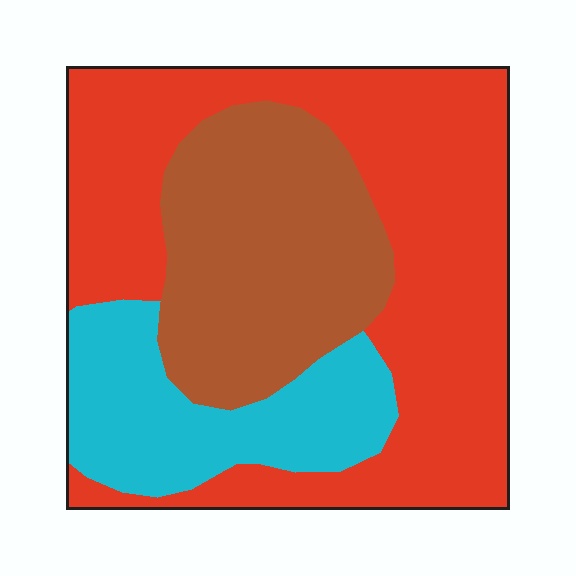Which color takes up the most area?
Red, at roughly 50%.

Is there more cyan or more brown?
Brown.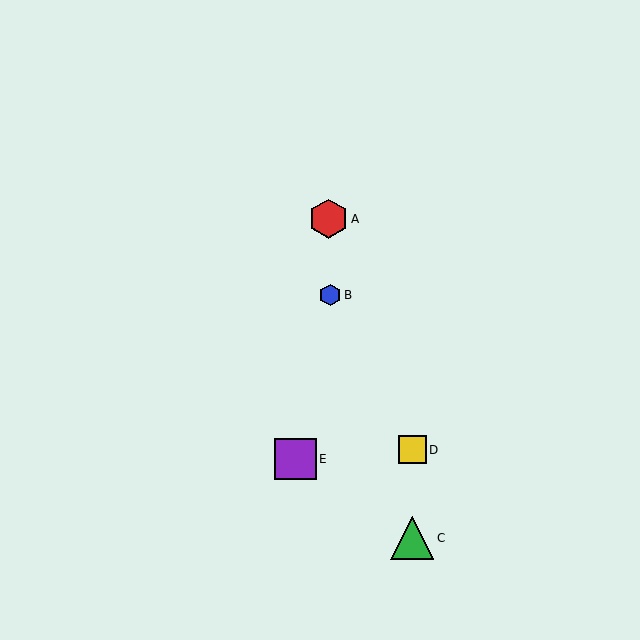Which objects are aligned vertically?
Objects C, D are aligned vertically.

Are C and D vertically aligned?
Yes, both are at x≈412.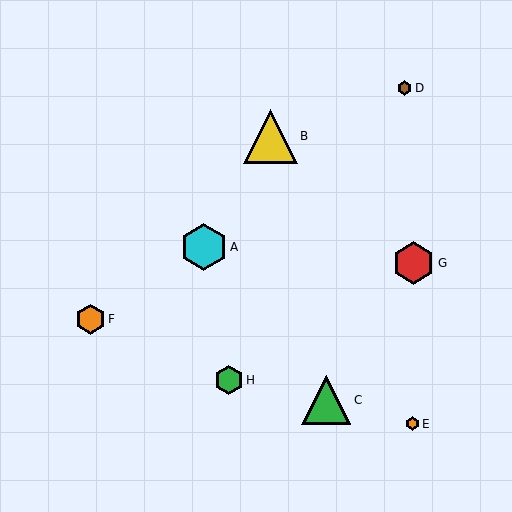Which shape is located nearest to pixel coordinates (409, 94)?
The brown hexagon (labeled D) at (405, 88) is nearest to that location.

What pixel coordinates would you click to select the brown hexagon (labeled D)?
Click at (405, 88) to select the brown hexagon D.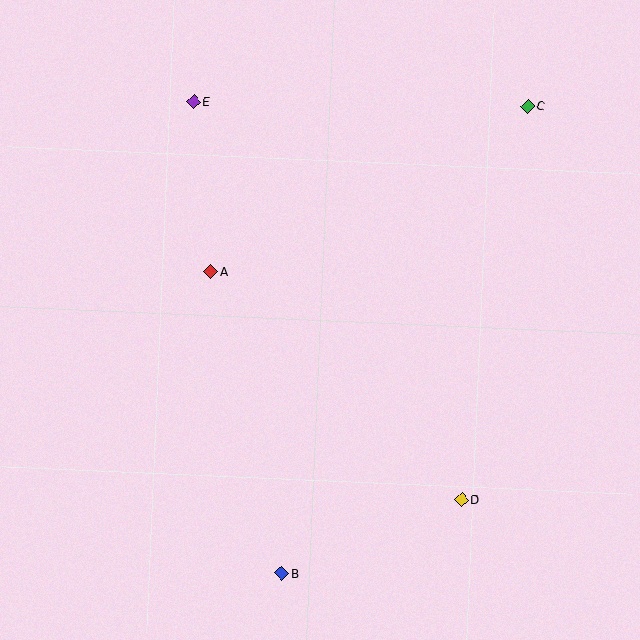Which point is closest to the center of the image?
Point A at (211, 271) is closest to the center.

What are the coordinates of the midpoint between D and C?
The midpoint between D and C is at (495, 303).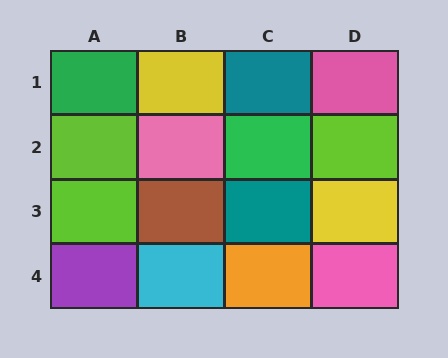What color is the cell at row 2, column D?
Lime.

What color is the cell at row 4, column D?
Pink.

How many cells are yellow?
2 cells are yellow.